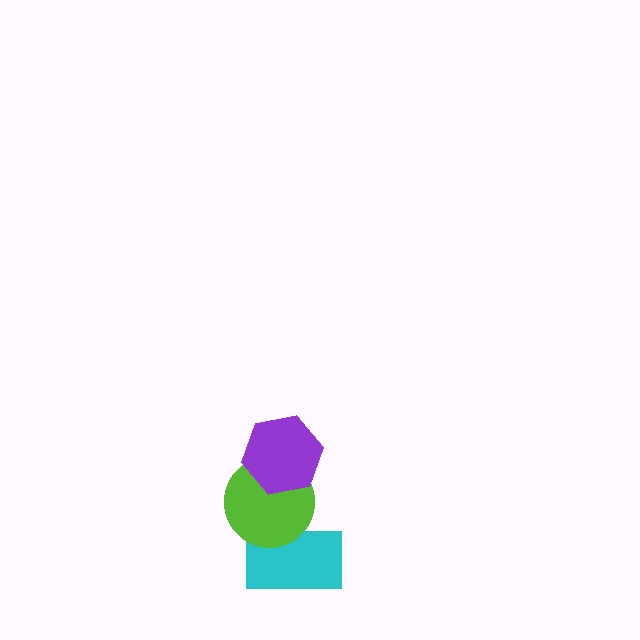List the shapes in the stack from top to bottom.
From top to bottom: the purple hexagon, the lime circle, the cyan rectangle.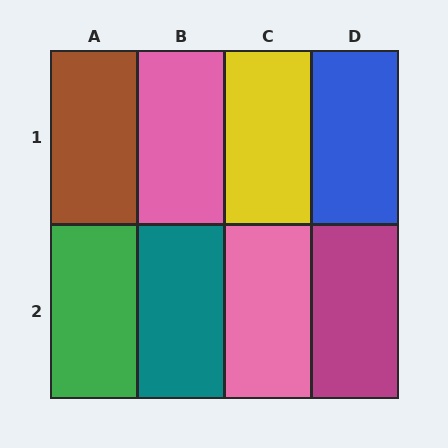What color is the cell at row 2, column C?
Pink.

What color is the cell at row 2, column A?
Green.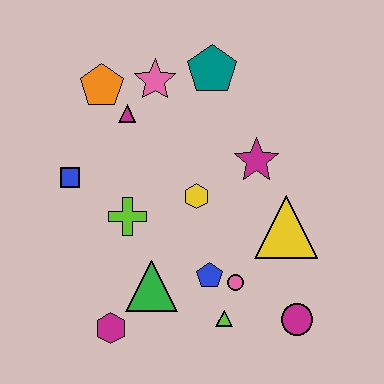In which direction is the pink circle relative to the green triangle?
The pink circle is to the right of the green triangle.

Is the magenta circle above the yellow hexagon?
No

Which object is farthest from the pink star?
The magenta circle is farthest from the pink star.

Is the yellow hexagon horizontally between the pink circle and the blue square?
Yes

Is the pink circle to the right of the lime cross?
Yes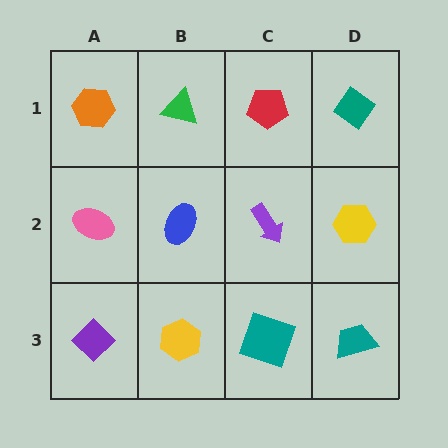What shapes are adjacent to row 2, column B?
A green triangle (row 1, column B), a yellow hexagon (row 3, column B), a pink ellipse (row 2, column A), a purple arrow (row 2, column C).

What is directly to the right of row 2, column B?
A purple arrow.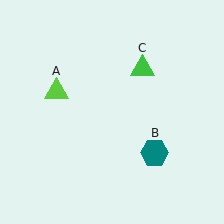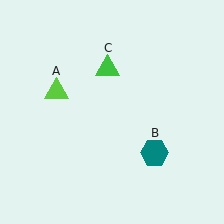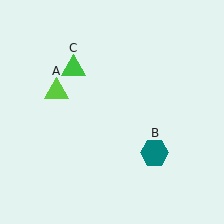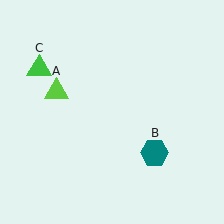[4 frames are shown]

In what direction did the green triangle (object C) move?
The green triangle (object C) moved left.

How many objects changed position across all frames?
1 object changed position: green triangle (object C).